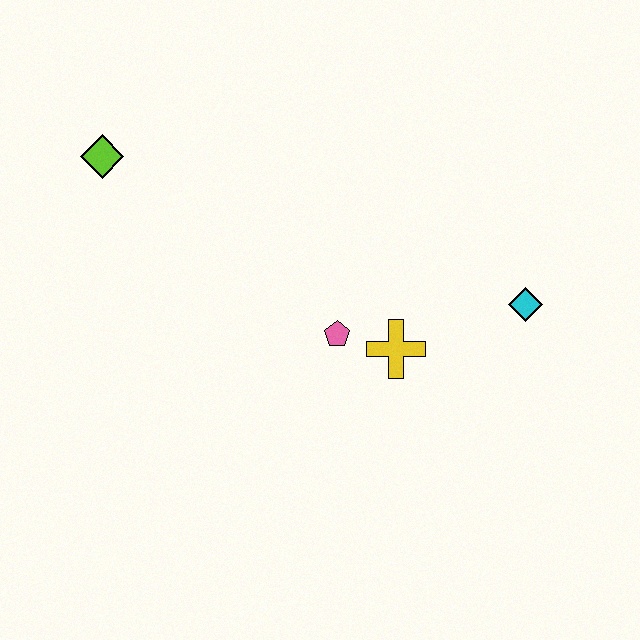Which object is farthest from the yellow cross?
The lime diamond is farthest from the yellow cross.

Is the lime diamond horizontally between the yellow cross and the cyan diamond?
No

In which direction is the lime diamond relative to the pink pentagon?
The lime diamond is to the left of the pink pentagon.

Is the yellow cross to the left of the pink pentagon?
No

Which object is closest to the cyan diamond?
The yellow cross is closest to the cyan diamond.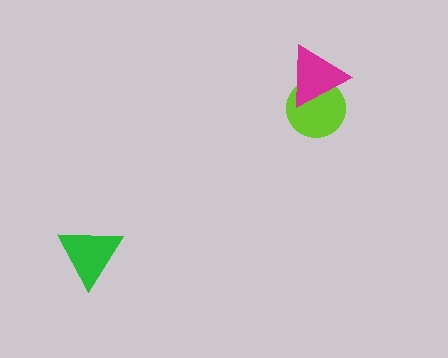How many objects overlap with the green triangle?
0 objects overlap with the green triangle.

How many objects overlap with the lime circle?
1 object overlaps with the lime circle.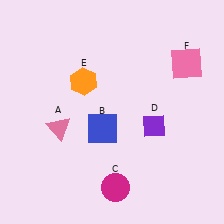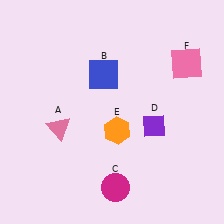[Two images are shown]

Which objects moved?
The objects that moved are: the blue square (B), the orange hexagon (E).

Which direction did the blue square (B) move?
The blue square (B) moved up.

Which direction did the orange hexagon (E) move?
The orange hexagon (E) moved down.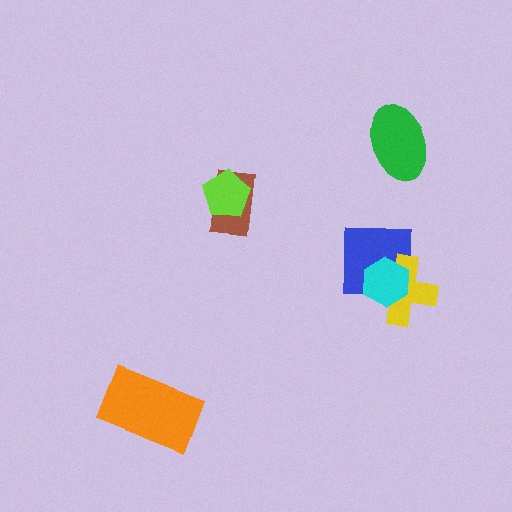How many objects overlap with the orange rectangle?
0 objects overlap with the orange rectangle.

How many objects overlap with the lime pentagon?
1 object overlaps with the lime pentagon.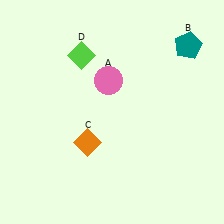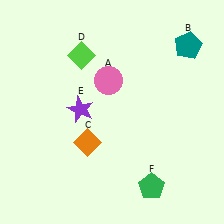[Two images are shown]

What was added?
A purple star (E), a green pentagon (F) were added in Image 2.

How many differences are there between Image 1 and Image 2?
There are 2 differences between the two images.